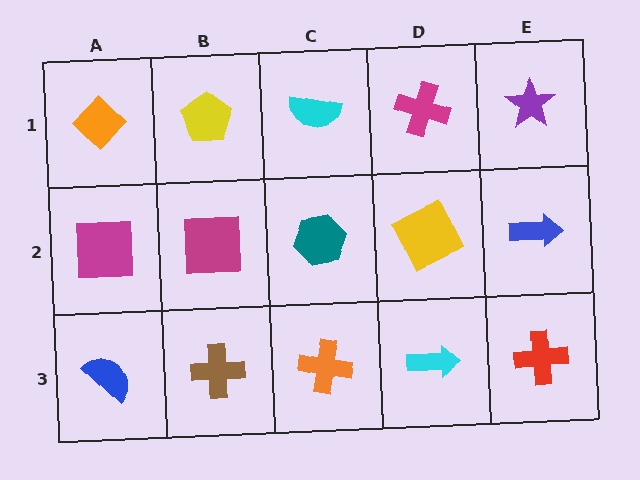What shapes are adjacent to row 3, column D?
A yellow square (row 2, column D), an orange cross (row 3, column C), a red cross (row 3, column E).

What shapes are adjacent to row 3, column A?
A magenta square (row 2, column A), a brown cross (row 3, column B).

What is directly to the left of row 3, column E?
A cyan arrow.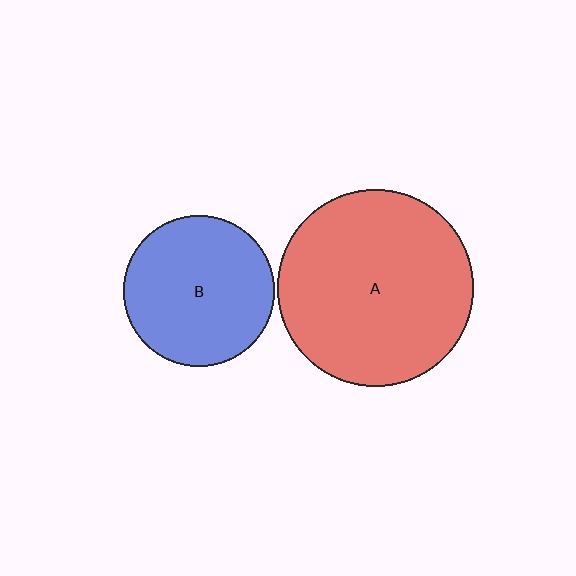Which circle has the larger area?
Circle A (red).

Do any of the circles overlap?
No, none of the circles overlap.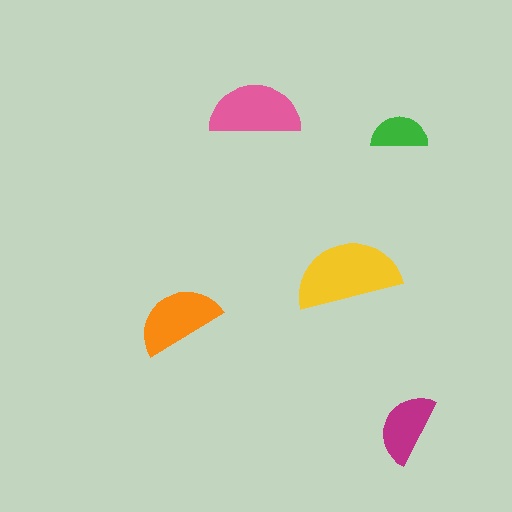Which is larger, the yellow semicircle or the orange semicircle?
The yellow one.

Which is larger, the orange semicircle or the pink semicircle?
The pink one.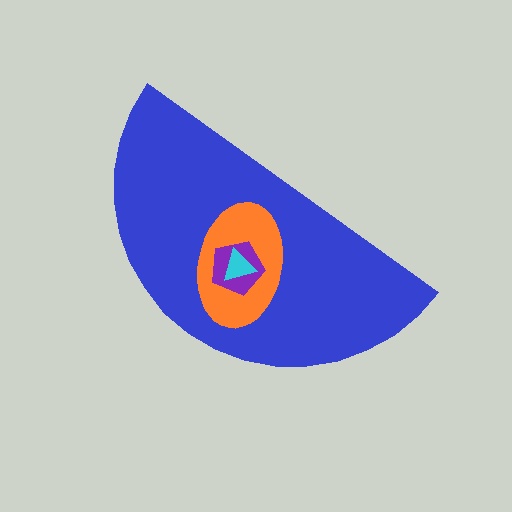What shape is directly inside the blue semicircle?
The orange ellipse.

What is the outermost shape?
The blue semicircle.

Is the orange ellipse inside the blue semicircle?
Yes.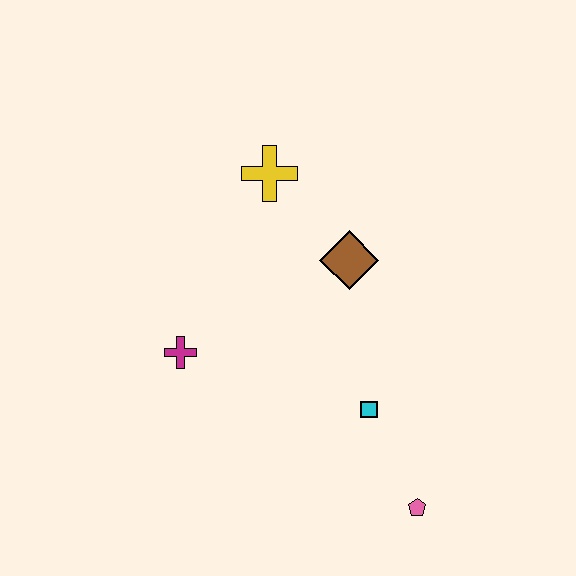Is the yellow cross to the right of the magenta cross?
Yes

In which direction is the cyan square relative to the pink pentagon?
The cyan square is above the pink pentagon.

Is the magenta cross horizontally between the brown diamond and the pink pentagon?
No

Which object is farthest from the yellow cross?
The pink pentagon is farthest from the yellow cross.